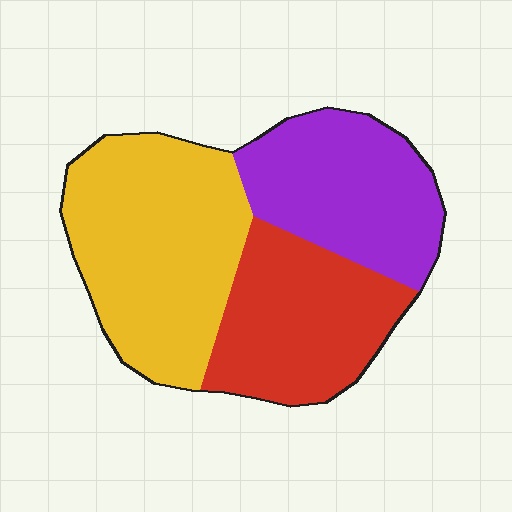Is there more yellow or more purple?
Yellow.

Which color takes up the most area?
Yellow, at roughly 40%.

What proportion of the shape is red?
Red takes up between a sixth and a third of the shape.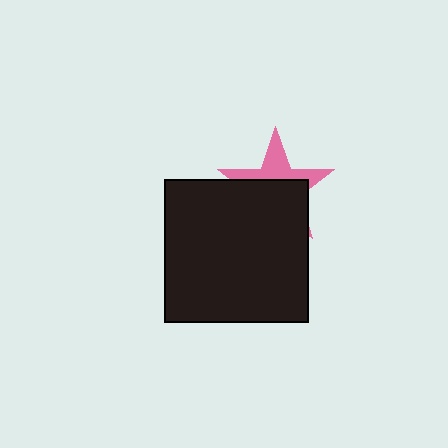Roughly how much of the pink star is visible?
A small part of it is visible (roughly 39%).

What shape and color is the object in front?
The object in front is a black square.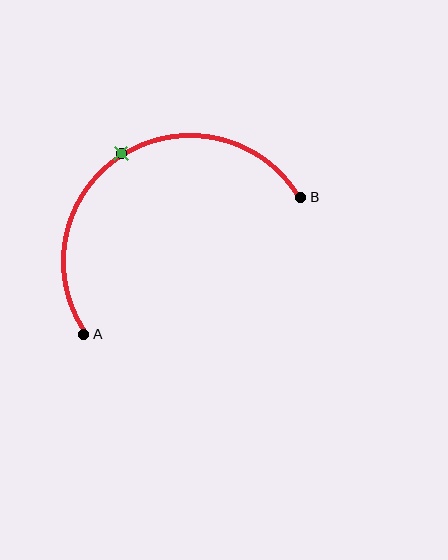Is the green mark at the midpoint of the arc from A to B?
Yes. The green mark lies on the arc at equal arc-length from both A and B — it is the arc midpoint.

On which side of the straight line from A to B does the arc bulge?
The arc bulges above the straight line connecting A and B.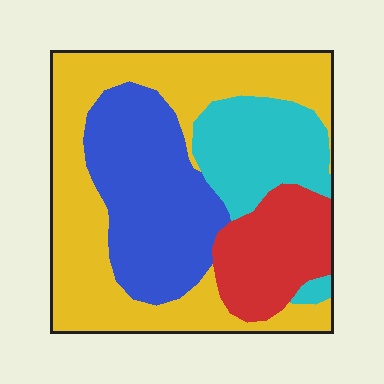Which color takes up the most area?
Yellow, at roughly 40%.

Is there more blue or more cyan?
Blue.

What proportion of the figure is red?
Red covers around 15% of the figure.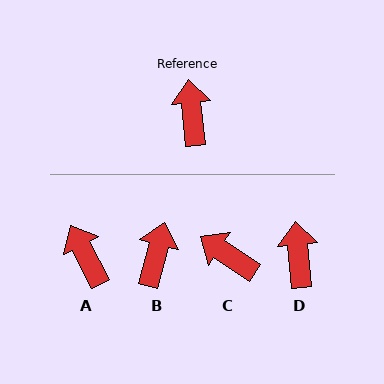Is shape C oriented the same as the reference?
No, it is off by about 50 degrees.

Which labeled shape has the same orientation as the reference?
D.